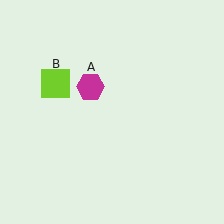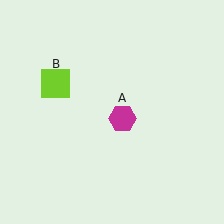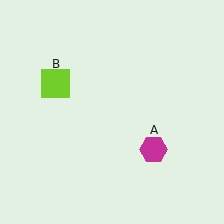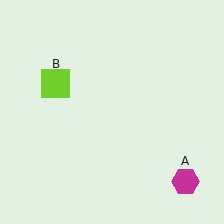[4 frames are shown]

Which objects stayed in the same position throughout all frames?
Lime square (object B) remained stationary.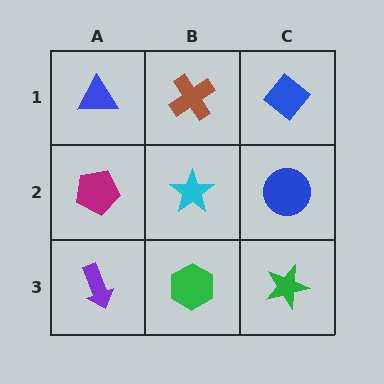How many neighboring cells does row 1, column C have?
2.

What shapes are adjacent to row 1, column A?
A magenta pentagon (row 2, column A), a brown cross (row 1, column B).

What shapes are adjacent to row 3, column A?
A magenta pentagon (row 2, column A), a green hexagon (row 3, column B).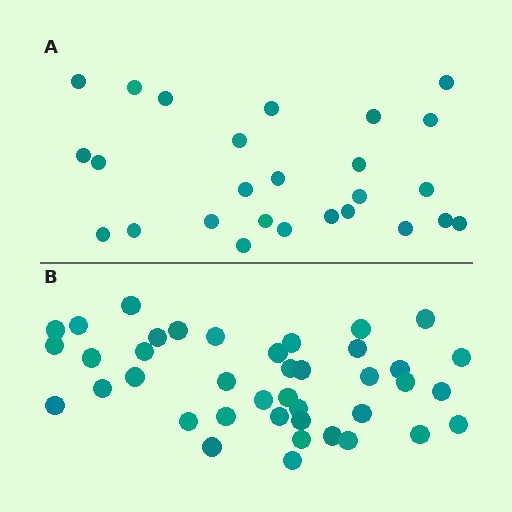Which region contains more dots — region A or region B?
Region B (the bottom region) has more dots.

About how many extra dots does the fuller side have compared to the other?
Region B has approximately 15 more dots than region A.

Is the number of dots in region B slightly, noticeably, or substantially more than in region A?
Region B has substantially more. The ratio is roughly 1.5 to 1.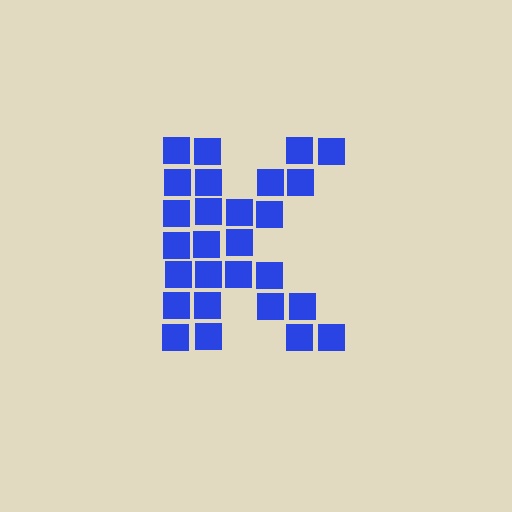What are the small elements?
The small elements are squares.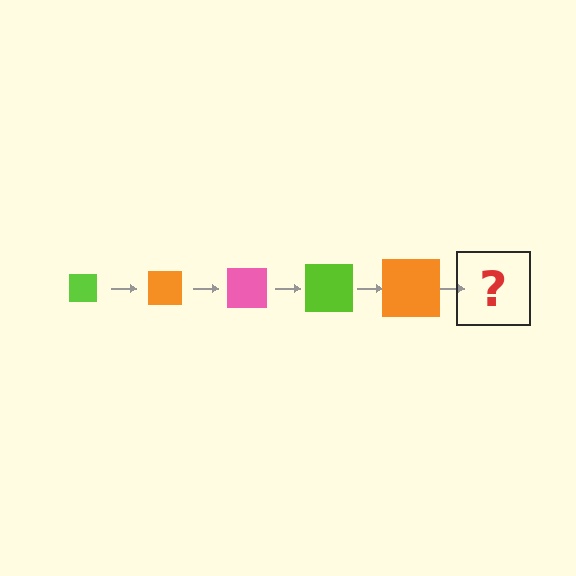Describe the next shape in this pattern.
It should be a pink square, larger than the previous one.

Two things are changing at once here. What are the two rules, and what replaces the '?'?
The two rules are that the square grows larger each step and the color cycles through lime, orange, and pink. The '?' should be a pink square, larger than the previous one.